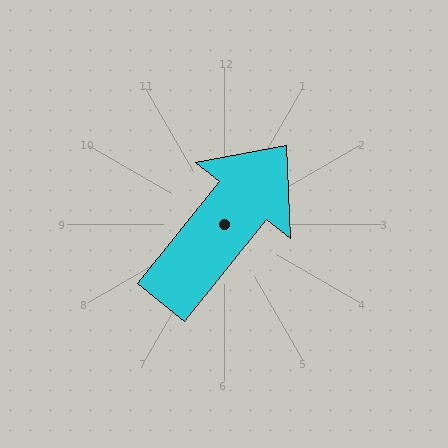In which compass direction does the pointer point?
Northeast.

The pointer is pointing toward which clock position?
Roughly 1 o'clock.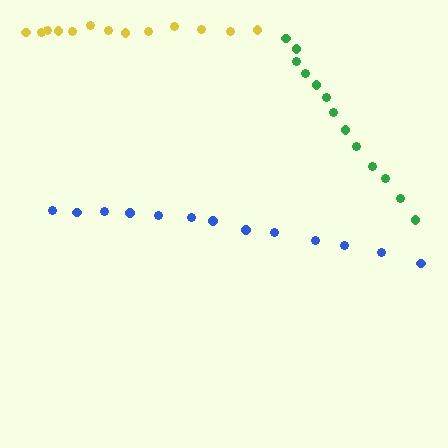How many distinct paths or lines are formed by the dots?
There are 3 distinct paths.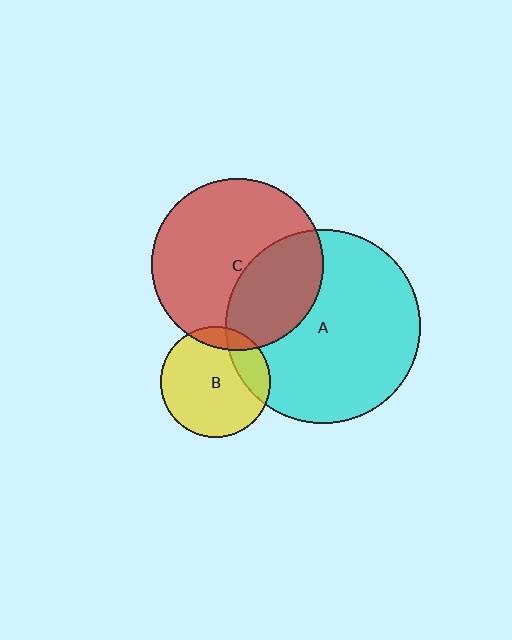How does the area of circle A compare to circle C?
Approximately 1.3 times.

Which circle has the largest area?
Circle A (cyan).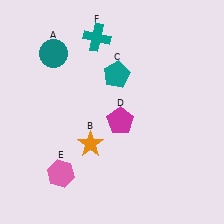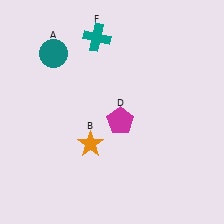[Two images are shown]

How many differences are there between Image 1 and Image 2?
There are 2 differences between the two images.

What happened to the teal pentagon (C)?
The teal pentagon (C) was removed in Image 2. It was in the top-right area of Image 1.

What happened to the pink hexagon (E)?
The pink hexagon (E) was removed in Image 2. It was in the bottom-left area of Image 1.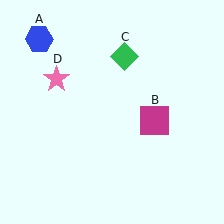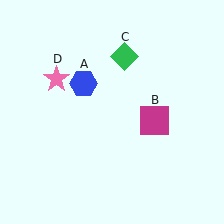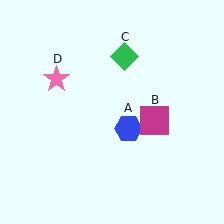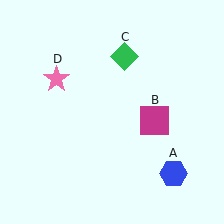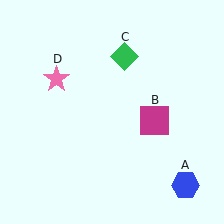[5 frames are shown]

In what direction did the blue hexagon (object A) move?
The blue hexagon (object A) moved down and to the right.